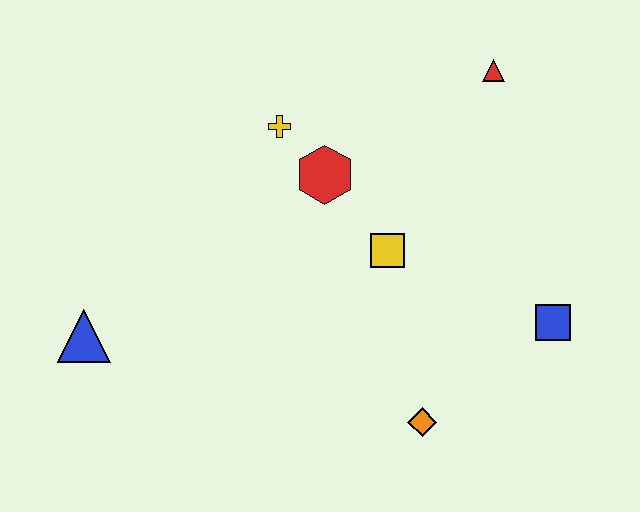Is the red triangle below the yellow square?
No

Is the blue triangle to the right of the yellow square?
No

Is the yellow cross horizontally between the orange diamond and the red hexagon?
No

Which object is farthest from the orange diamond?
The red triangle is farthest from the orange diamond.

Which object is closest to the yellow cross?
The red hexagon is closest to the yellow cross.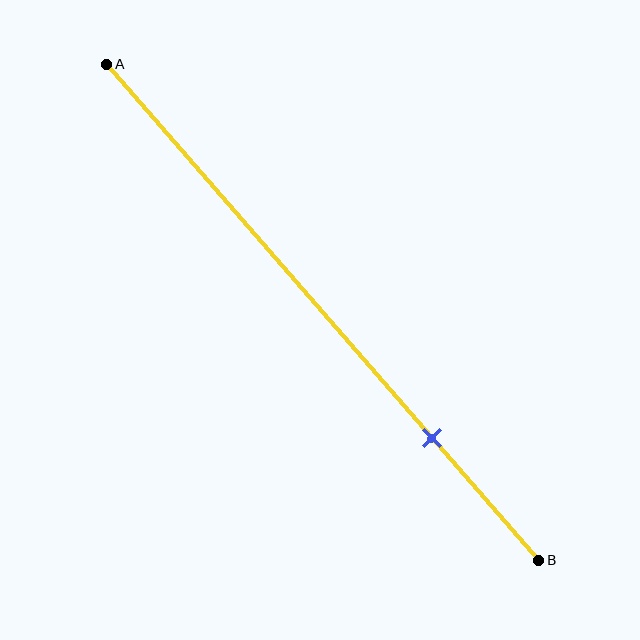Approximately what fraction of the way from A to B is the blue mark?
The blue mark is approximately 75% of the way from A to B.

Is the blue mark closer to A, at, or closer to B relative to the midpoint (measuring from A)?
The blue mark is closer to point B than the midpoint of segment AB.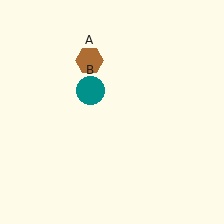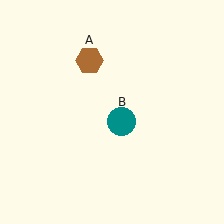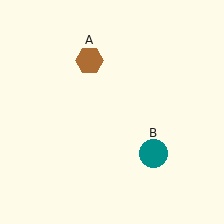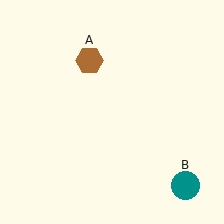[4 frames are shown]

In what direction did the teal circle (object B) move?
The teal circle (object B) moved down and to the right.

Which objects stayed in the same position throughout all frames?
Brown hexagon (object A) remained stationary.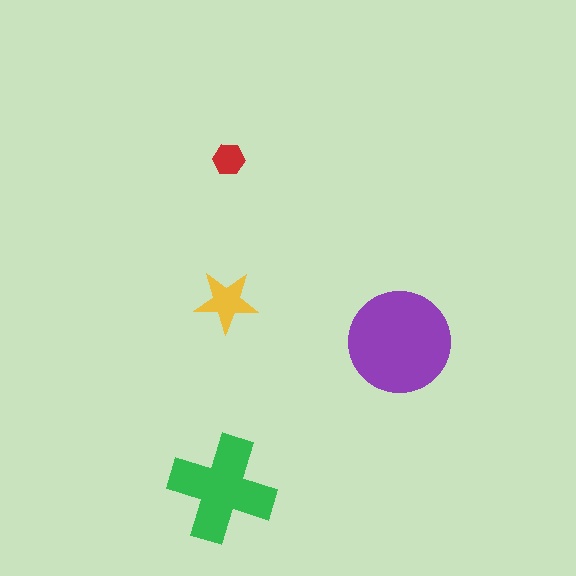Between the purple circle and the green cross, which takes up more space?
The purple circle.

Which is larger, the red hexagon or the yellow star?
The yellow star.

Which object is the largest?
The purple circle.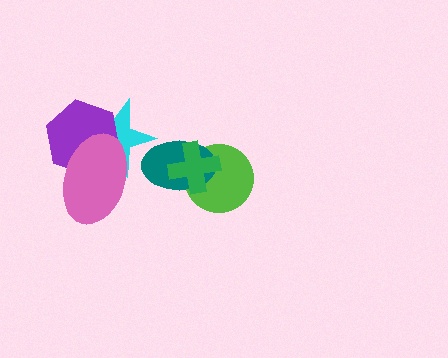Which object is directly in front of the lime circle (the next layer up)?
The teal ellipse is directly in front of the lime circle.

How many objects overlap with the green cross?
2 objects overlap with the green cross.